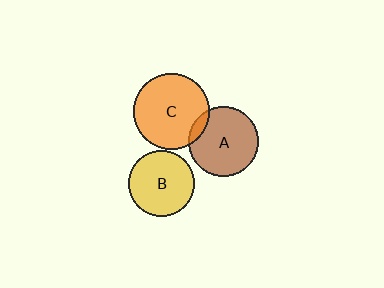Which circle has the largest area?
Circle C (orange).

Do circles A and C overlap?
Yes.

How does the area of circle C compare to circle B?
Approximately 1.4 times.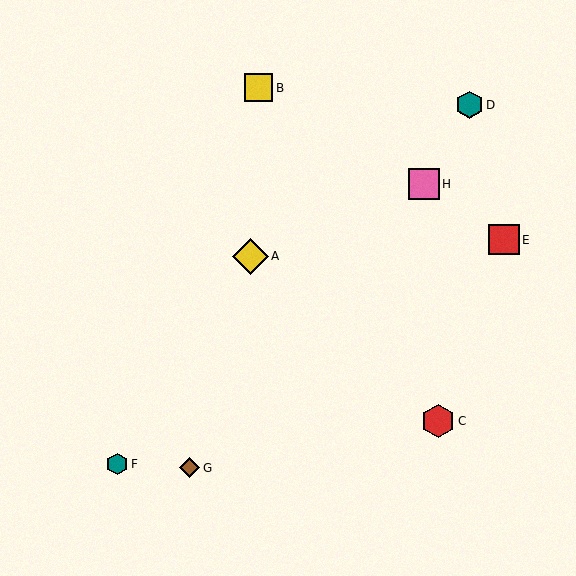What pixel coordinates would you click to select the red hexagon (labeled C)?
Click at (438, 421) to select the red hexagon C.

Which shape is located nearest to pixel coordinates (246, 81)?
The yellow square (labeled B) at (259, 88) is nearest to that location.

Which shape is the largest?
The yellow diamond (labeled A) is the largest.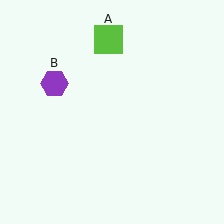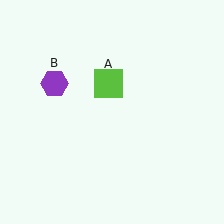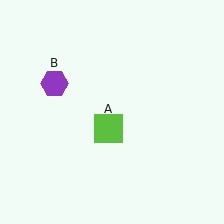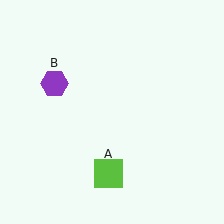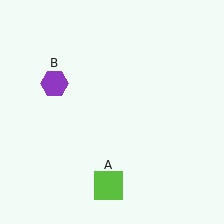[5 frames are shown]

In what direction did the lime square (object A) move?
The lime square (object A) moved down.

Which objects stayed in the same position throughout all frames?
Purple hexagon (object B) remained stationary.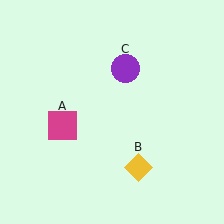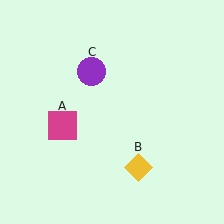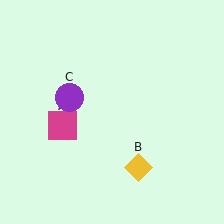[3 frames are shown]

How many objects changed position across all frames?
1 object changed position: purple circle (object C).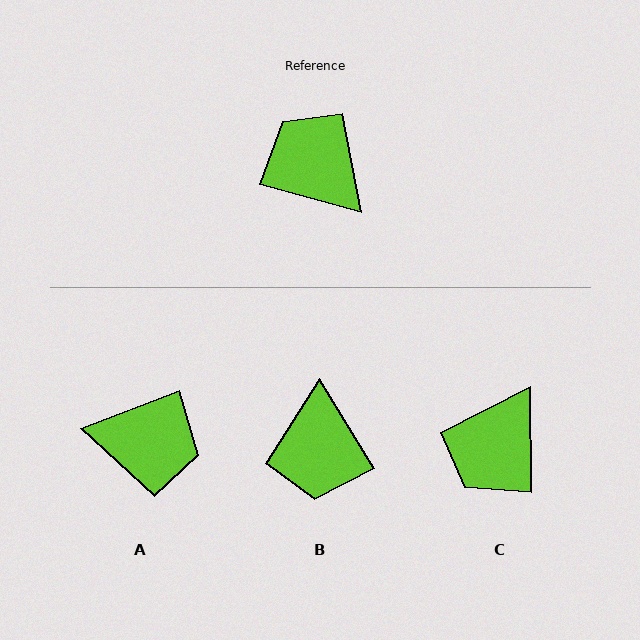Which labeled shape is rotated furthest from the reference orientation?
A, about 144 degrees away.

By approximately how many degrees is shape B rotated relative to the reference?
Approximately 136 degrees counter-clockwise.